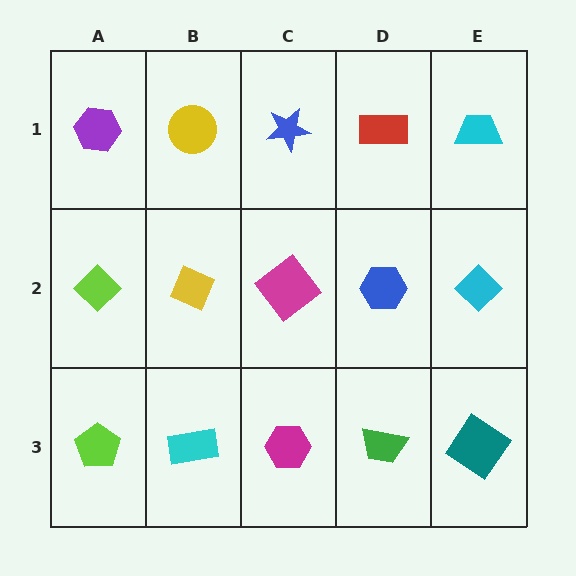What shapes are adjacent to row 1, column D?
A blue hexagon (row 2, column D), a blue star (row 1, column C), a cyan trapezoid (row 1, column E).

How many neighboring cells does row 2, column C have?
4.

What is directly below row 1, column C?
A magenta diamond.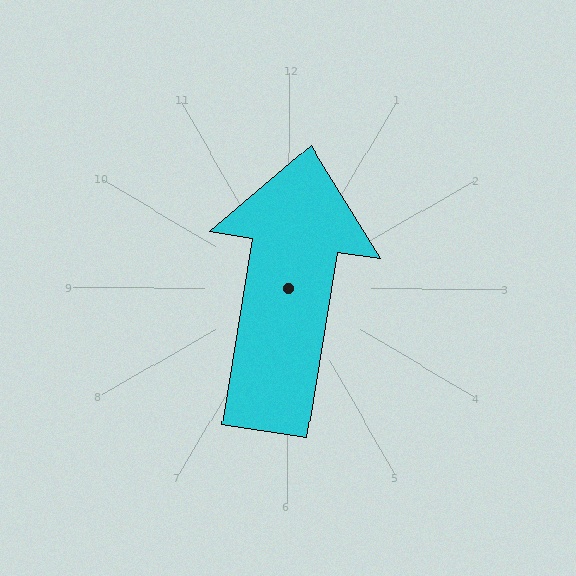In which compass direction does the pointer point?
North.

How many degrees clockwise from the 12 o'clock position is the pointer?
Approximately 9 degrees.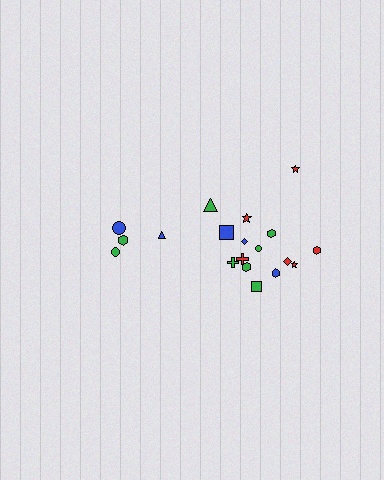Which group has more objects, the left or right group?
The right group.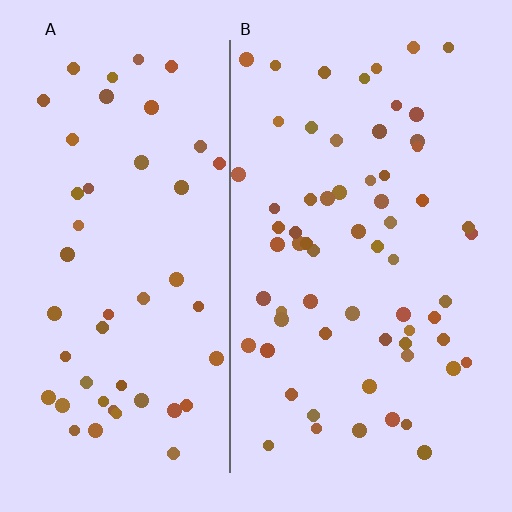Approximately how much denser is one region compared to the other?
Approximately 1.3× — region B over region A.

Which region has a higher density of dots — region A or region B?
B (the right).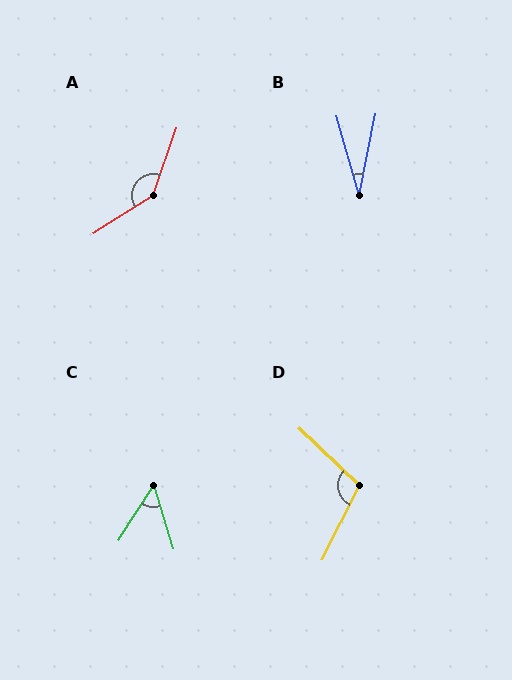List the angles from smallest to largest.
B (27°), C (49°), D (107°), A (142°).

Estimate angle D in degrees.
Approximately 107 degrees.